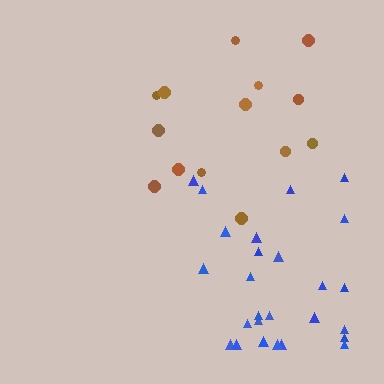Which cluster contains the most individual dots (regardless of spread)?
Blue (26).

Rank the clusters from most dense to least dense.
brown, blue.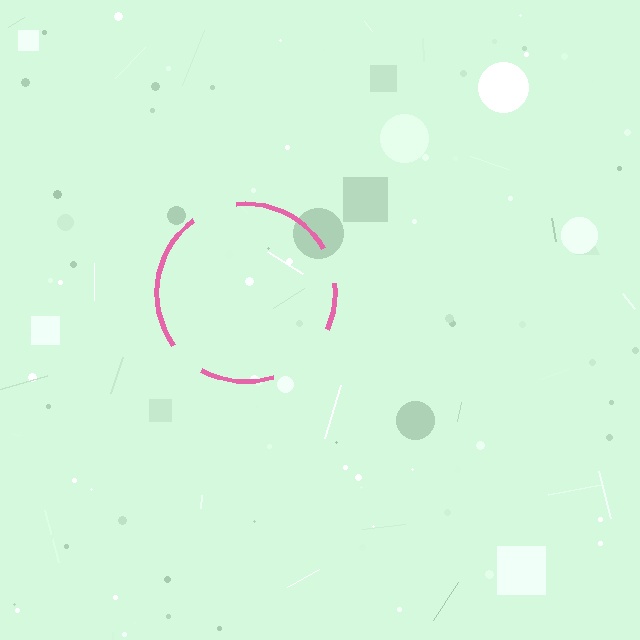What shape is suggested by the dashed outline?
The dashed outline suggests a circle.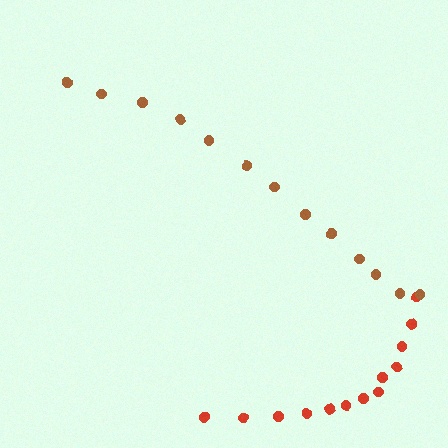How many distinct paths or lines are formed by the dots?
There are 2 distinct paths.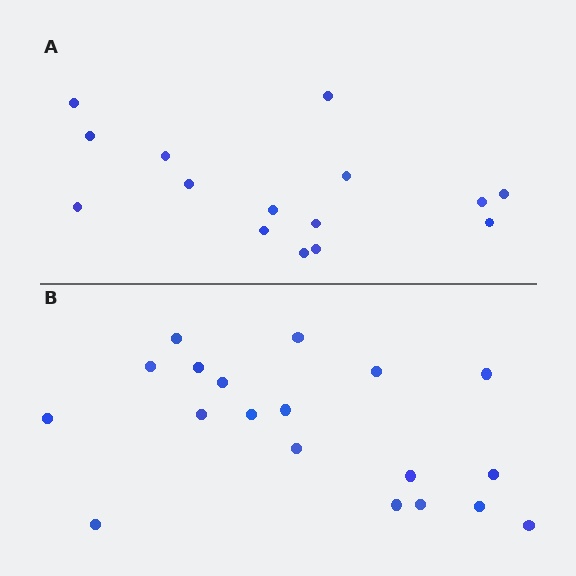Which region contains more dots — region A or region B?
Region B (the bottom region) has more dots.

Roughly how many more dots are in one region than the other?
Region B has about 4 more dots than region A.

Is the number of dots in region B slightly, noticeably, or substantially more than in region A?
Region B has noticeably more, but not dramatically so. The ratio is roughly 1.3 to 1.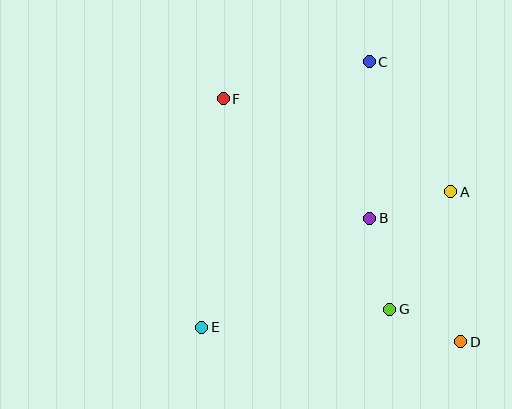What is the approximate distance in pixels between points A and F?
The distance between A and F is approximately 246 pixels.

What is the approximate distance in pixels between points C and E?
The distance between C and E is approximately 314 pixels.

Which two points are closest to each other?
Points D and G are closest to each other.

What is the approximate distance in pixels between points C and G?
The distance between C and G is approximately 248 pixels.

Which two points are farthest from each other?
Points D and F are farthest from each other.